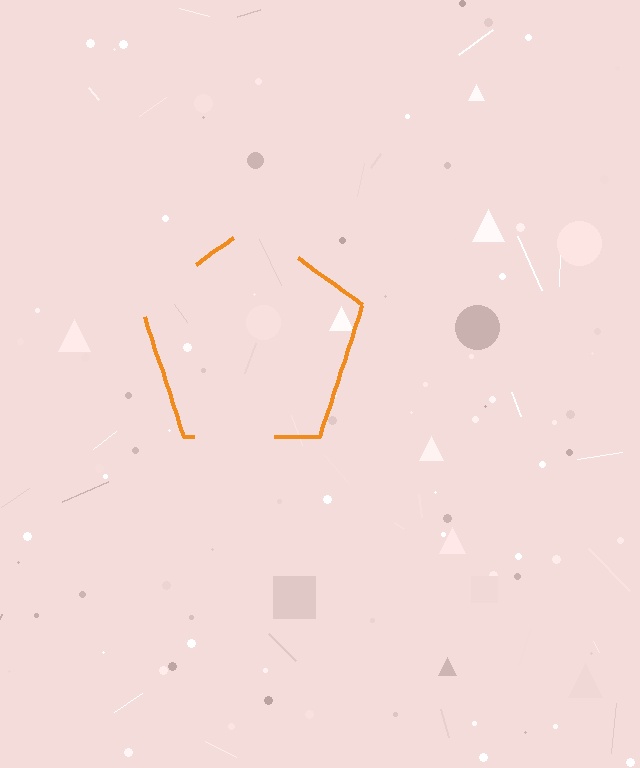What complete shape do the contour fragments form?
The contour fragments form a pentagon.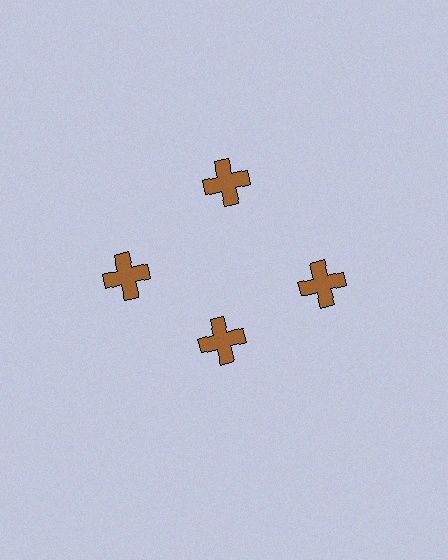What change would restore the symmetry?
The symmetry would be restored by moving it outward, back onto the ring so that all 4 crosses sit at equal angles and equal distance from the center.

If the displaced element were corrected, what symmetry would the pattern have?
It would have 4-fold rotational symmetry — the pattern would map onto itself every 90 degrees.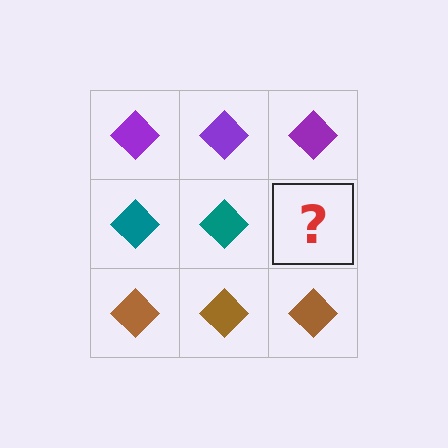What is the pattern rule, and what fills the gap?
The rule is that each row has a consistent color. The gap should be filled with a teal diamond.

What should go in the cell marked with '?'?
The missing cell should contain a teal diamond.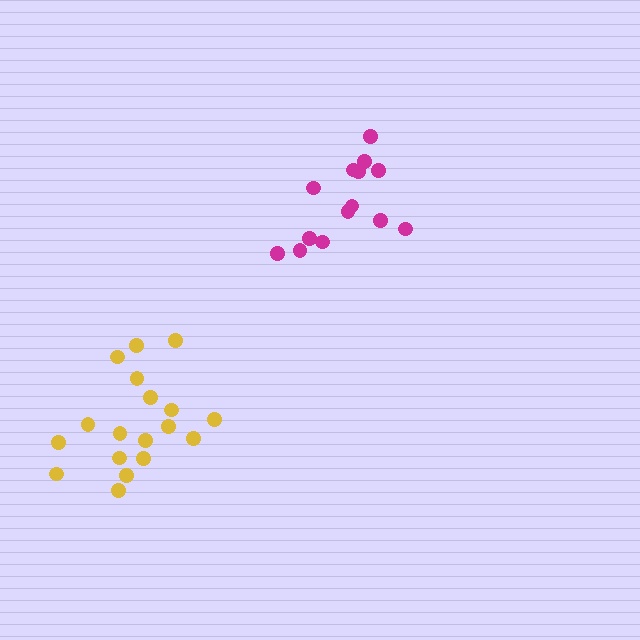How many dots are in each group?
Group 1: 14 dots, Group 2: 18 dots (32 total).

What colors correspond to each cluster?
The clusters are colored: magenta, yellow.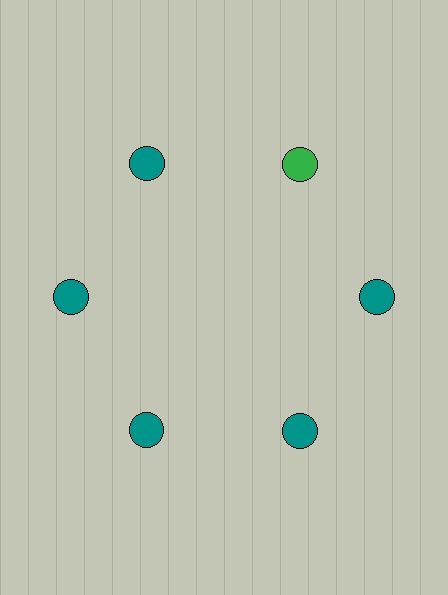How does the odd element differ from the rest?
It has a different color: green instead of teal.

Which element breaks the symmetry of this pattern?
The green circle at roughly the 1 o'clock position breaks the symmetry. All other shapes are teal circles.